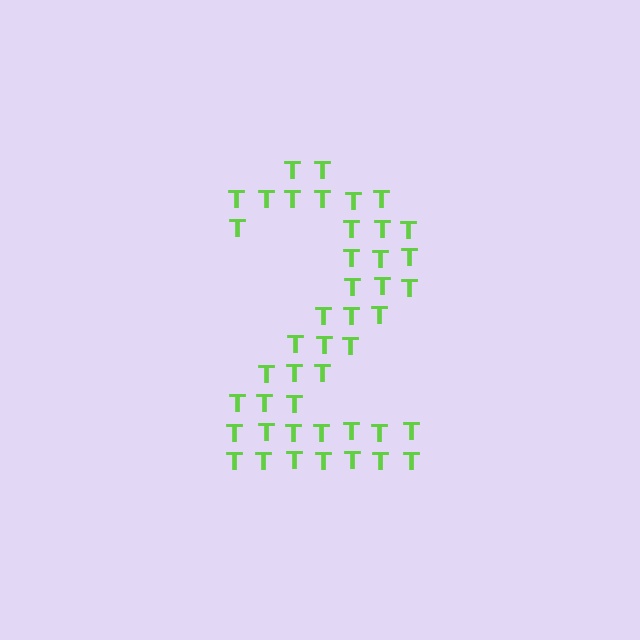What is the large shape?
The large shape is the digit 2.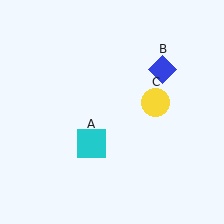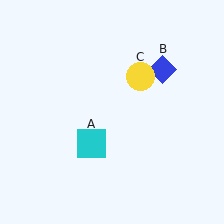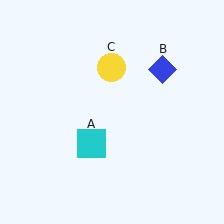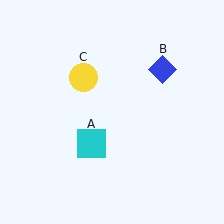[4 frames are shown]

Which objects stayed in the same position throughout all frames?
Cyan square (object A) and blue diamond (object B) remained stationary.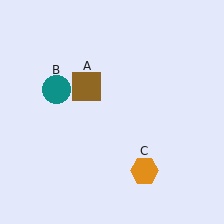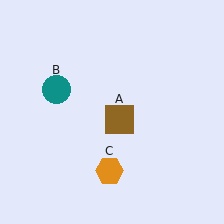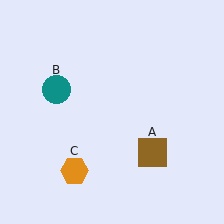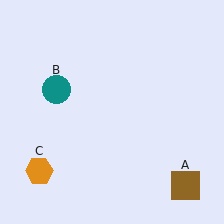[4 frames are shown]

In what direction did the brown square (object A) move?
The brown square (object A) moved down and to the right.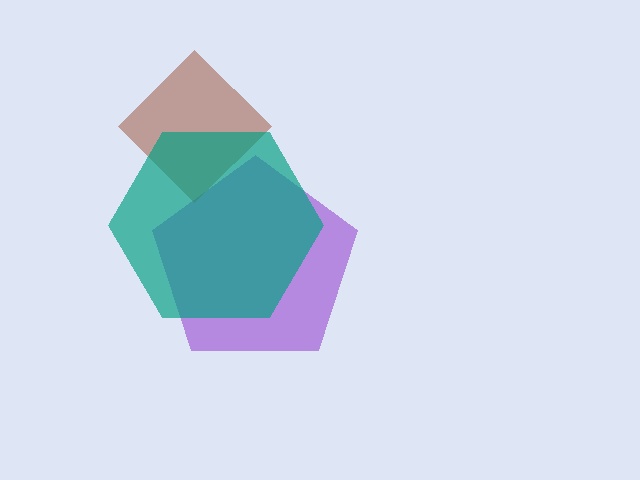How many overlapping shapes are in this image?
There are 3 overlapping shapes in the image.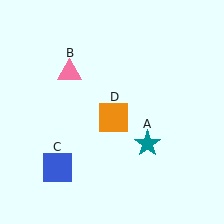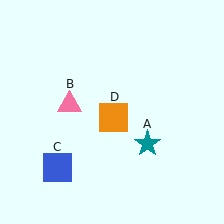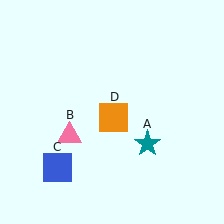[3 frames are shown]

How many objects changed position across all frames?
1 object changed position: pink triangle (object B).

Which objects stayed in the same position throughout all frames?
Teal star (object A) and blue square (object C) and orange square (object D) remained stationary.